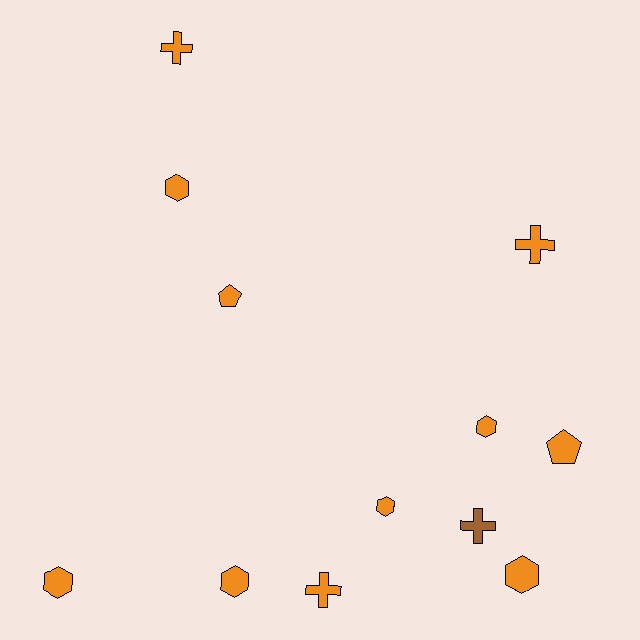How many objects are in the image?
There are 12 objects.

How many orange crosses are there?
There are 3 orange crosses.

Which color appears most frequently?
Orange, with 11 objects.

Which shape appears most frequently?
Hexagon, with 6 objects.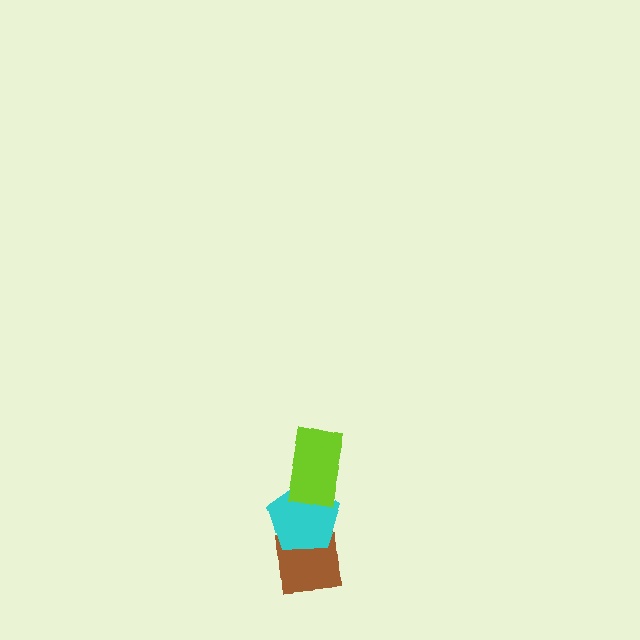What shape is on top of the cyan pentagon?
The lime rectangle is on top of the cyan pentagon.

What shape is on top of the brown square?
The cyan pentagon is on top of the brown square.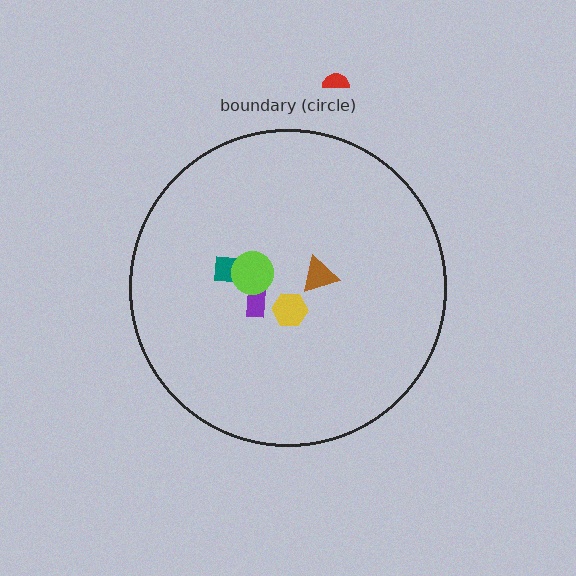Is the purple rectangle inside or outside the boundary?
Inside.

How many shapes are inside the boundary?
5 inside, 1 outside.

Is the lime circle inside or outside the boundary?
Inside.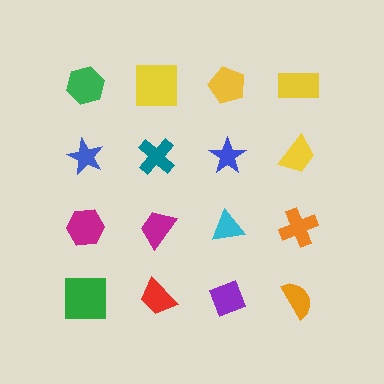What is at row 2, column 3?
A blue star.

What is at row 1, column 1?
A green hexagon.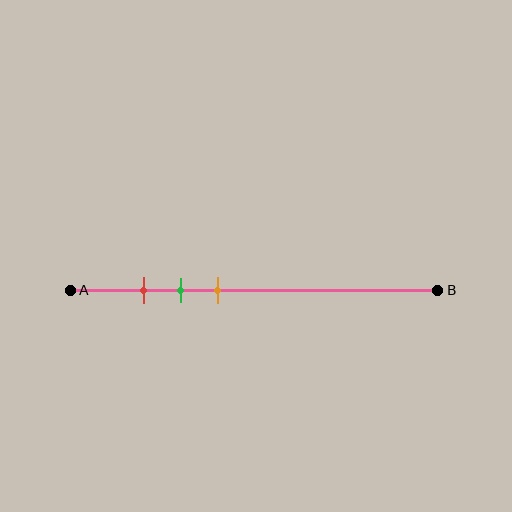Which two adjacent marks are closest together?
The red and green marks are the closest adjacent pair.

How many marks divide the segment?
There are 3 marks dividing the segment.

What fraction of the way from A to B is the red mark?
The red mark is approximately 20% (0.2) of the way from A to B.